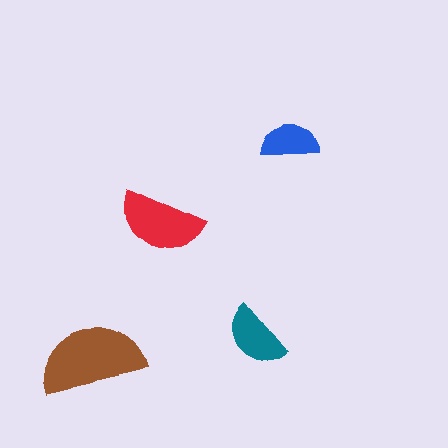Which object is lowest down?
The brown semicircle is bottommost.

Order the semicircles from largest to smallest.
the brown one, the red one, the teal one, the blue one.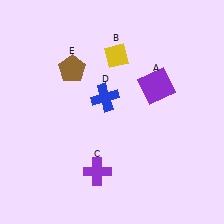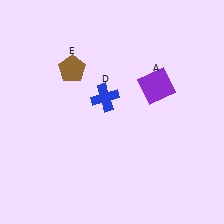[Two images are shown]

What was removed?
The yellow diamond (B), the purple cross (C) were removed in Image 2.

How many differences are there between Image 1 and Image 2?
There are 2 differences between the two images.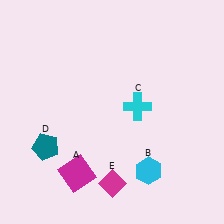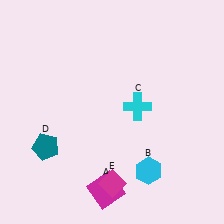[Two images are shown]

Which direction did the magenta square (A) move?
The magenta square (A) moved right.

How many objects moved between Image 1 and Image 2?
1 object moved between the two images.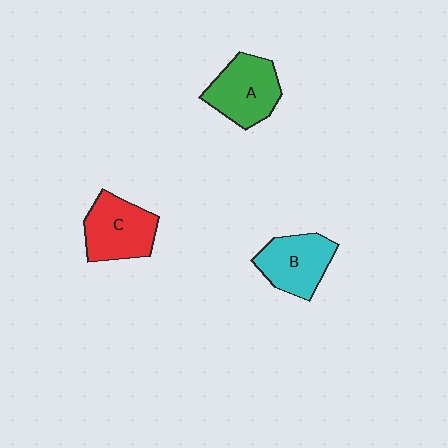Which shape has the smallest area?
Shape B (cyan).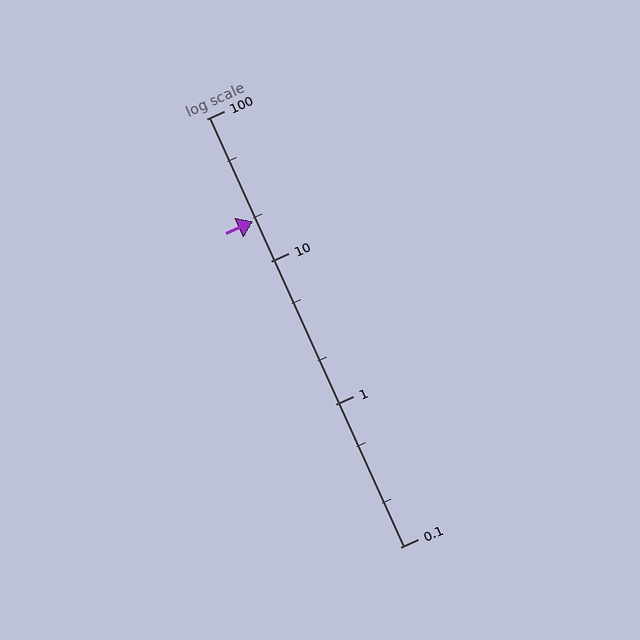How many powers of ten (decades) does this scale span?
The scale spans 3 decades, from 0.1 to 100.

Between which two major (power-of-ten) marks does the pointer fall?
The pointer is between 10 and 100.